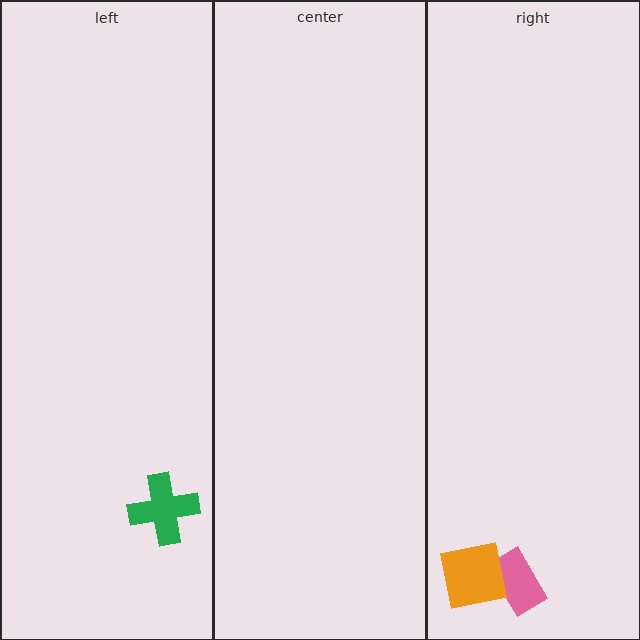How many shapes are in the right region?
2.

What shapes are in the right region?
The pink rectangle, the orange square.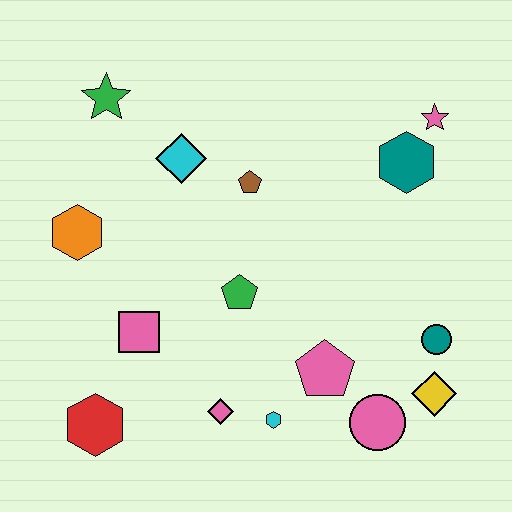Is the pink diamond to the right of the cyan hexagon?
No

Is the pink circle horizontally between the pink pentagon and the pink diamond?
No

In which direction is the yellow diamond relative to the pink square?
The yellow diamond is to the right of the pink square.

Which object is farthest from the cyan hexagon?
The green star is farthest from the cyan hexagon.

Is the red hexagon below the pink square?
Yes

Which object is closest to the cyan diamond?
The brown pentagon is closest to the cyan diamond.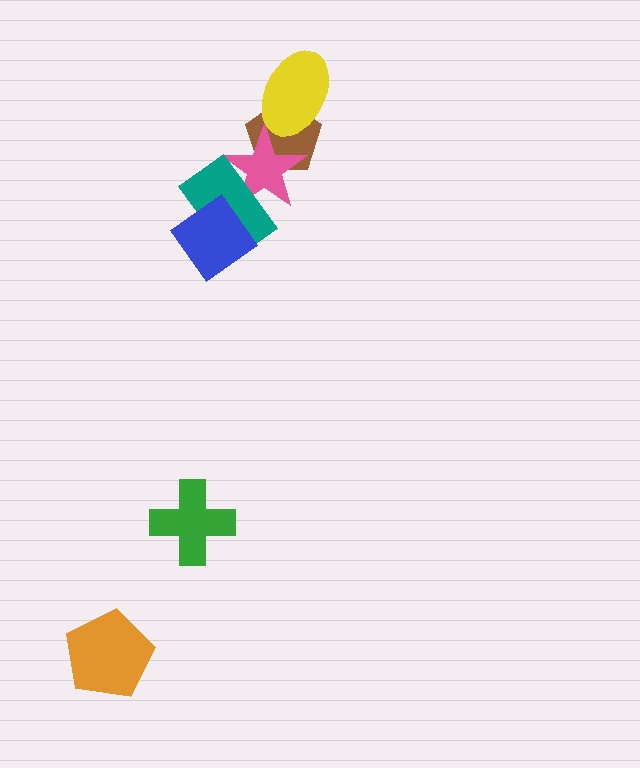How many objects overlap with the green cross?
0 objects overlap with the green cross.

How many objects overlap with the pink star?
3 objects overlap with the pink star.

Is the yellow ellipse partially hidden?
Yes, it is partially covered by another shape.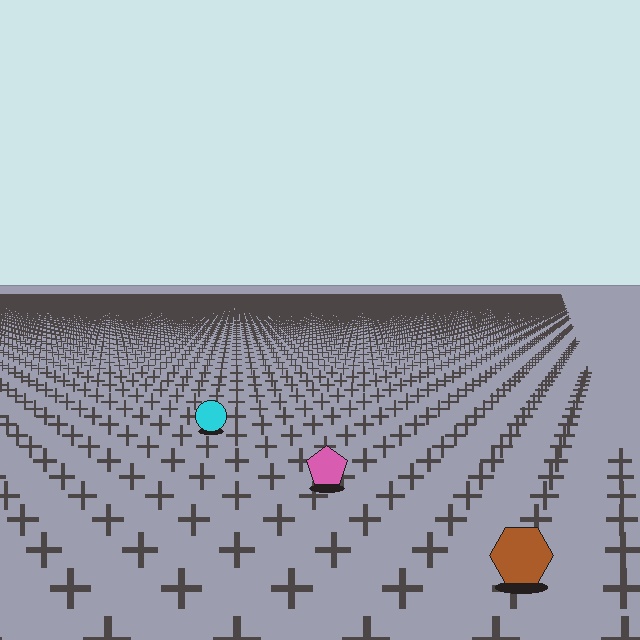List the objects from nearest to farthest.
From nearest to farthest: the brown hexagon, the pink pentagon, the cyan circle.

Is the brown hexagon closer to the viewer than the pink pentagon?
Yes. The brown hexagon is closer — you can tell from the texture gradient: the ground texture is coarser near it.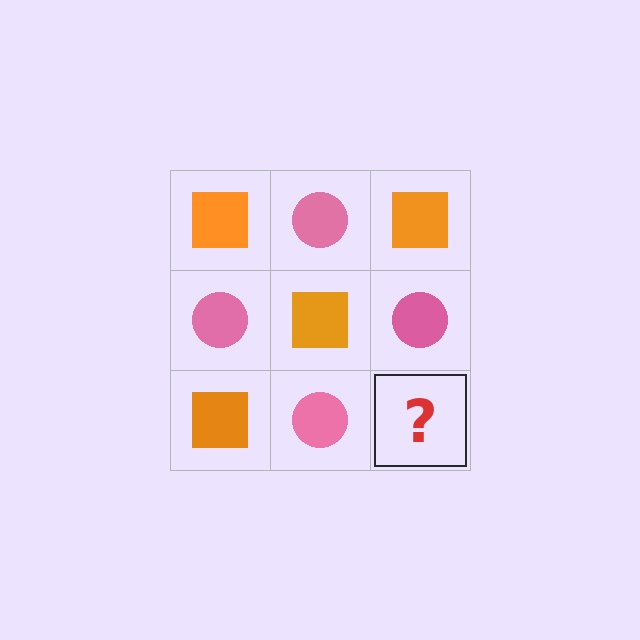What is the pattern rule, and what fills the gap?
The rule is that it alternates orange square and pink circle in a checkerboard pattern. The gap should be filled with an orange square.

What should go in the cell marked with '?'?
The missing cell should contain an orange square.